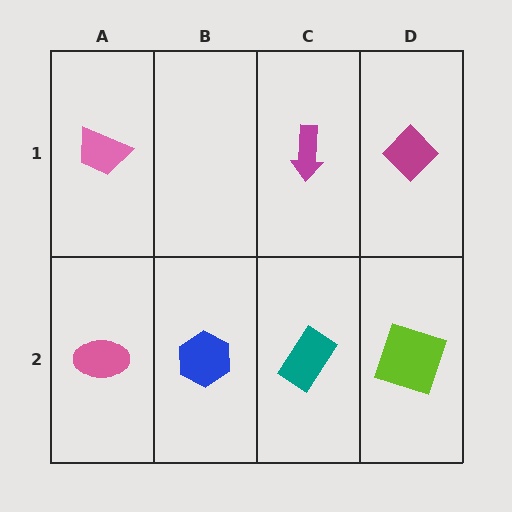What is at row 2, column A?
A pink ellipse.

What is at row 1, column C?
A magenta arrow.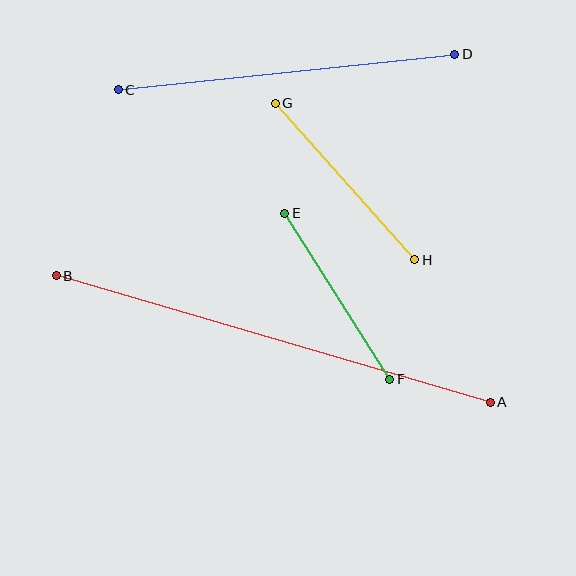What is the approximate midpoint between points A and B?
The midpoint is at approximately (273, 339) pixels.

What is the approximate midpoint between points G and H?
The midpoint is at approximately (345, 182) pixels.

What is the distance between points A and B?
The distance is approximately 452 pixels.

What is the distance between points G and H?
The distance is approximately 210 pixels.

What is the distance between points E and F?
The distance is approximately 196 pixels.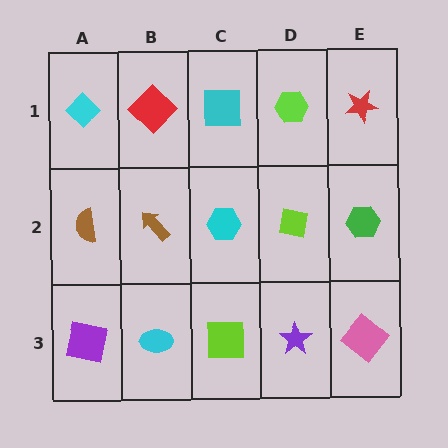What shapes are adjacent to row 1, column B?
A brown arrow (row 2, column B), a cyan diamond (row 1, column A), a cyan square (row 1, column C).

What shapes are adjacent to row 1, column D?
A lime square (row 2, column D), a cyan square (row 1, column C), a red star (row 1, column E).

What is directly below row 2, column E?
A pink diamond.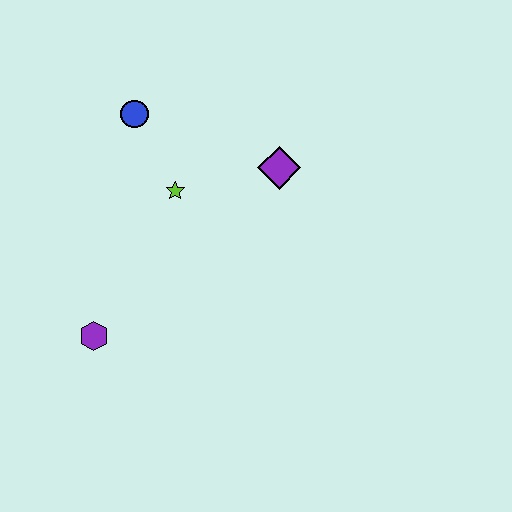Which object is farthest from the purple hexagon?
The purple diamond is farthest from the purple hexagon.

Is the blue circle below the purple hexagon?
No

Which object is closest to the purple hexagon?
The lime star is closest to the purple hexagon.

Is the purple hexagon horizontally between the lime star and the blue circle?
No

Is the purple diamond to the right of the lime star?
Yes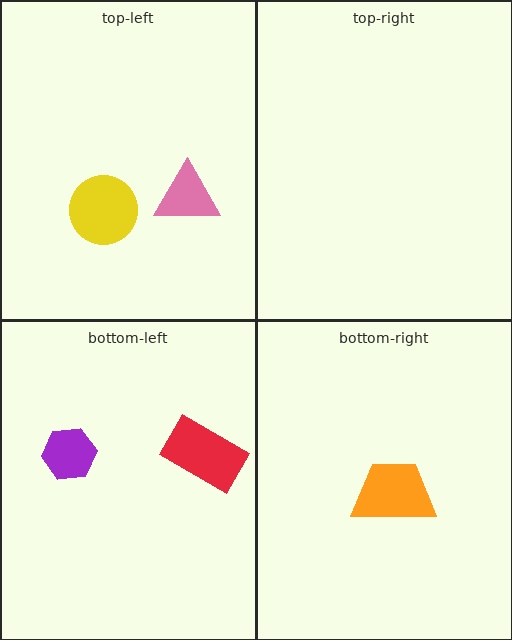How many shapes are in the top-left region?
2.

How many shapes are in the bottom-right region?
1.